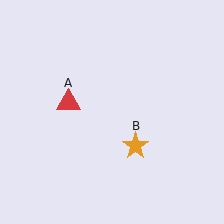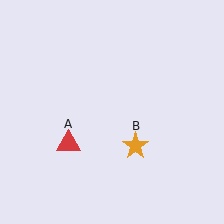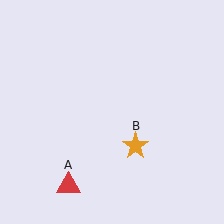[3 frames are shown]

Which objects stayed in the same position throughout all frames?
Orange star (object B) remained stationary.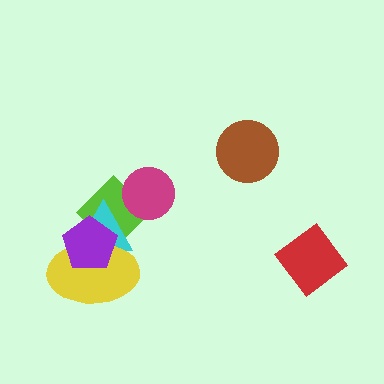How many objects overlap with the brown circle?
0 objects overlap with the brown circle.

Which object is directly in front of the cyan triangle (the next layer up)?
The yellow ellipse is directly in front of the cyan triangle.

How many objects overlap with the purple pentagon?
3 objects overlap with the purple pentagon.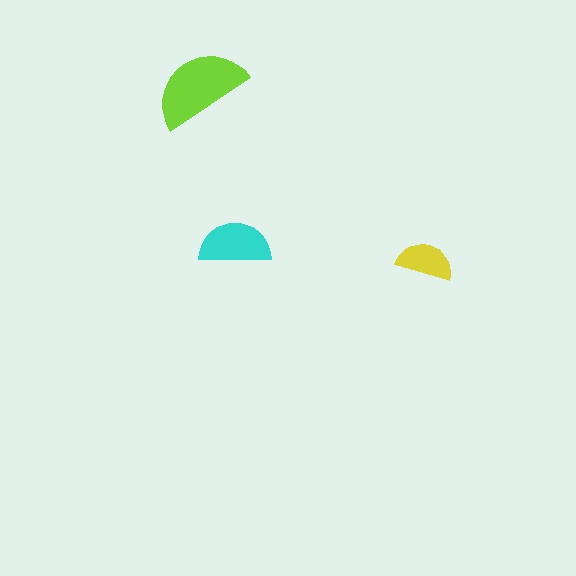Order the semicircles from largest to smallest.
the lime one, the cyan one, the yellow one.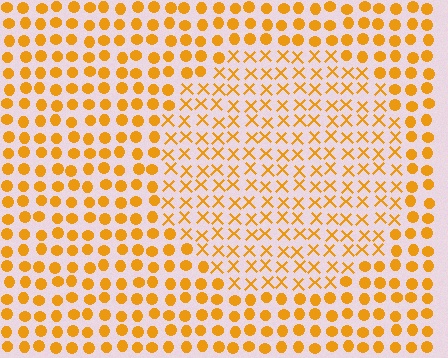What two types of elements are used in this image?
The image uses X marks inside the circle region and circles outside it.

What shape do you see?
I see a circle.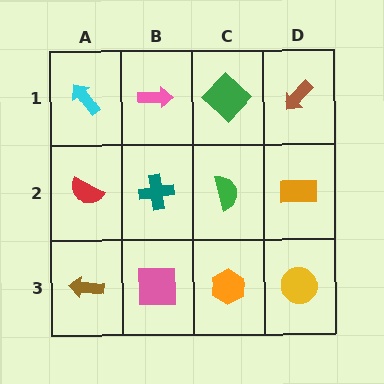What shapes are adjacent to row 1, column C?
A green semicircle (row 2, column C), a pink arrow (row 1, column B), a brown arrow (row 1, column D).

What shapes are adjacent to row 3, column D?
An orange rectangle (row 2, column D), an orange hexagon (row 3, column C).